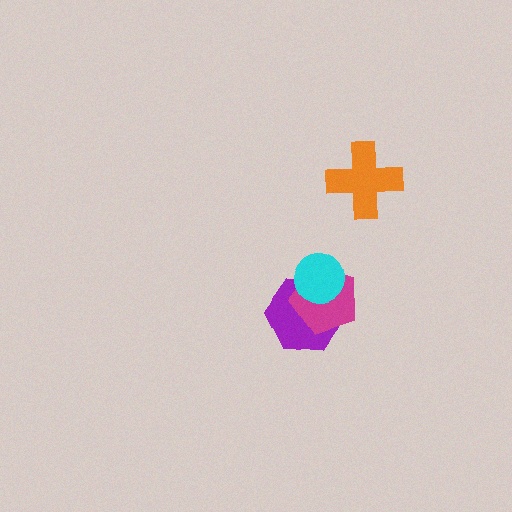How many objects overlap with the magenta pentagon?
2 objects overlap with the magenta pentagon.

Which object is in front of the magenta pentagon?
The cyan circle is in front of the magenta pentagon.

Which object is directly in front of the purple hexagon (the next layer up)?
The magenta pentagon is directly in front of the purple hexagon.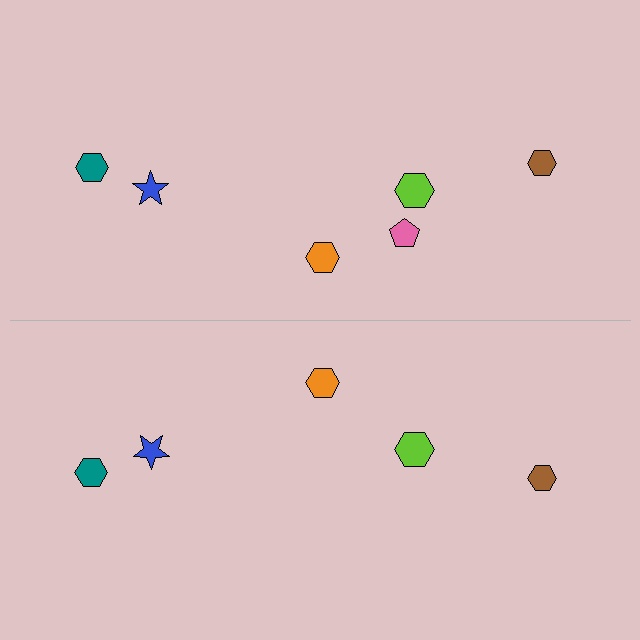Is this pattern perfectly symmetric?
No, the pattern is not perfectly symmetric. A pink pentagon is missing from the bottom side.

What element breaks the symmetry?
A pink pentagon is missing from the bottom side.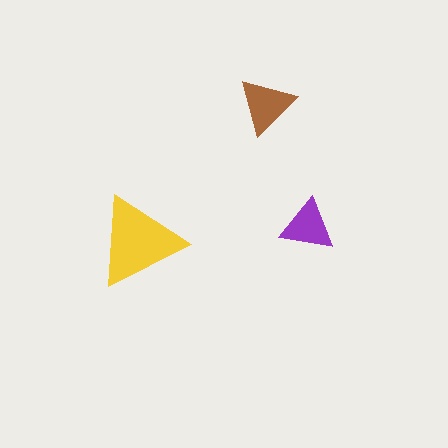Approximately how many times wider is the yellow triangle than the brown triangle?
About 1.5 times wider.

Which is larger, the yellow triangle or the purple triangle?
The yellow one.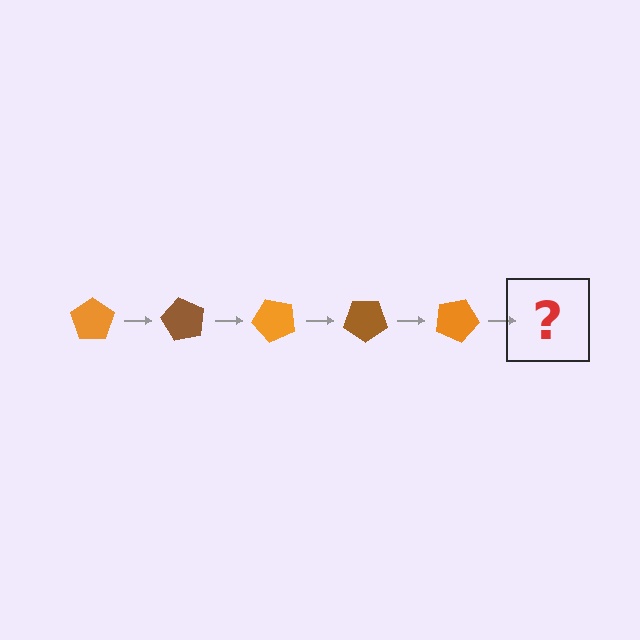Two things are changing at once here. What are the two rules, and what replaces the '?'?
The two rules are that it rotates 60 degrees each step and the color cycles through orange and brown. The '?' should be a brown pentagon, rotated 300 degrees from the start.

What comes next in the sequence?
The next element should be a brown pentagon, rotated 300 degrees from the start.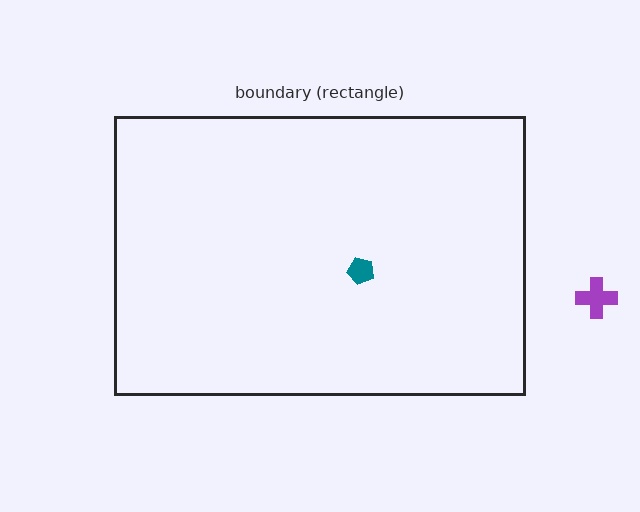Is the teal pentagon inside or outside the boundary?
Inside.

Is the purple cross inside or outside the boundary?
Outside.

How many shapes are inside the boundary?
1 inside, 1 outside.